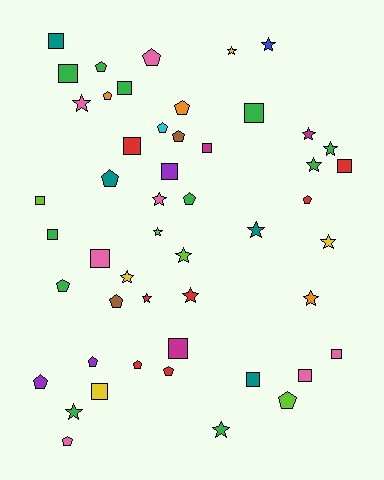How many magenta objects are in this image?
There are 3 magenta objects.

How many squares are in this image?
There are 16 squares.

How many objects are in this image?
There are 50 objects.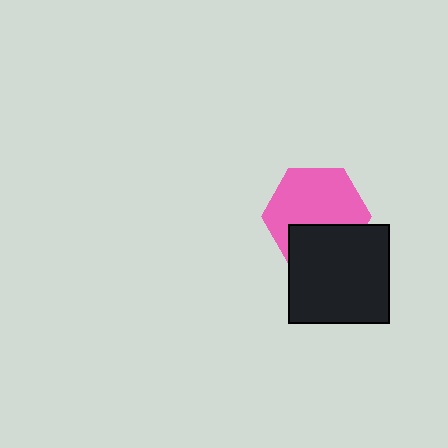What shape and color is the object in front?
The object in front is a black rectangle.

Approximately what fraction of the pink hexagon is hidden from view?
Roughly 34% of the pink hexagon is hidden behind the black rectangle.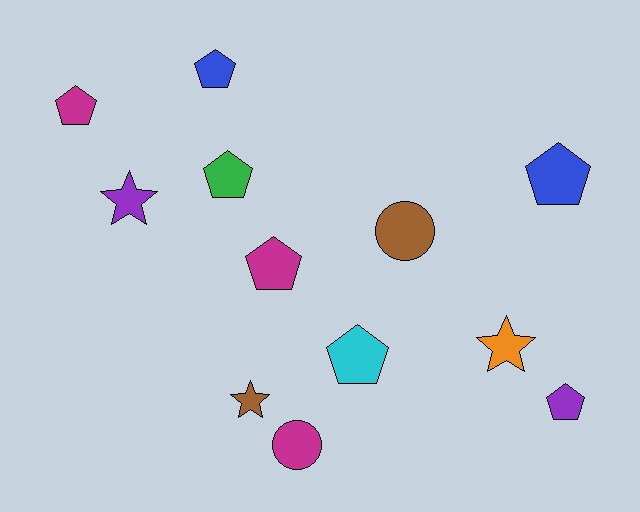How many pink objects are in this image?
There are no pink objects.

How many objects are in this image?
There are 12 objects.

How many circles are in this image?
There are 2 circles.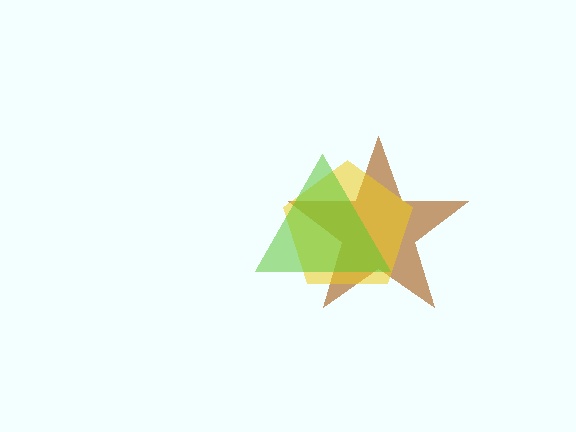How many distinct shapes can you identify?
There are 3 distinct shapes: a brown star, a yellow pentagon, a lime triangle.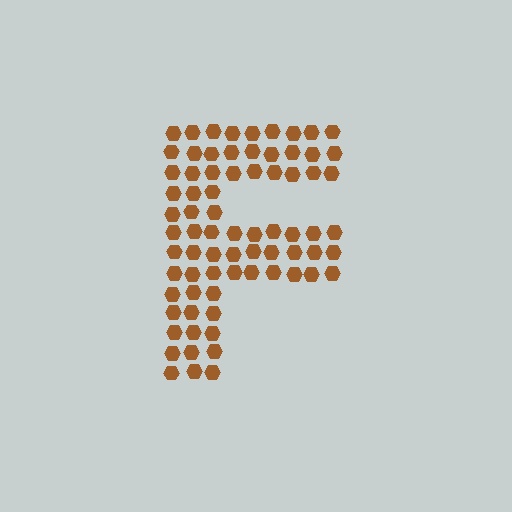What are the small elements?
The small elements are hexagons.